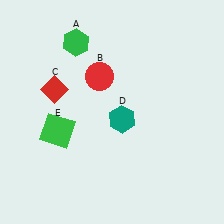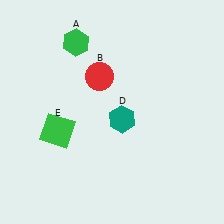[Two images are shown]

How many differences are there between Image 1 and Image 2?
There is 1 difference between the two images.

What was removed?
The red diamond (C) was removed in Image 2.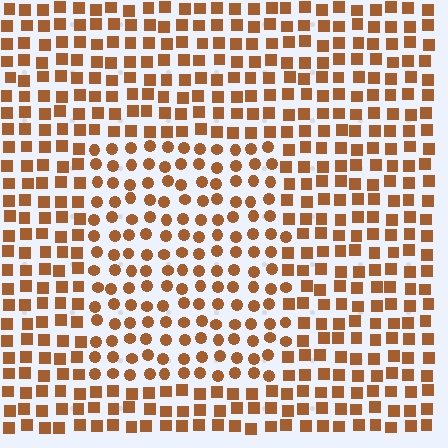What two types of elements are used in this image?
The image uses circles inside the rectangle region and squares outside it.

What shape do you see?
I see a rectangle.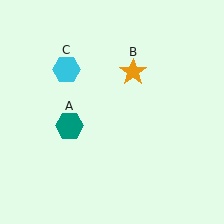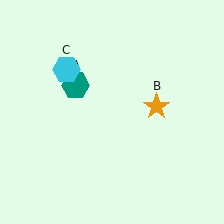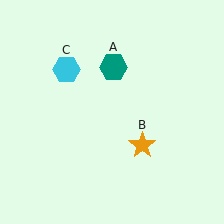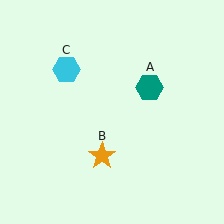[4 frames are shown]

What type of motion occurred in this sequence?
The teal hexagon (object A), orange star (object B) rotated clockwise around the center of the scene.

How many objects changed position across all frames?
2 objects changed position: teal hexagon (object A), orange star (object B).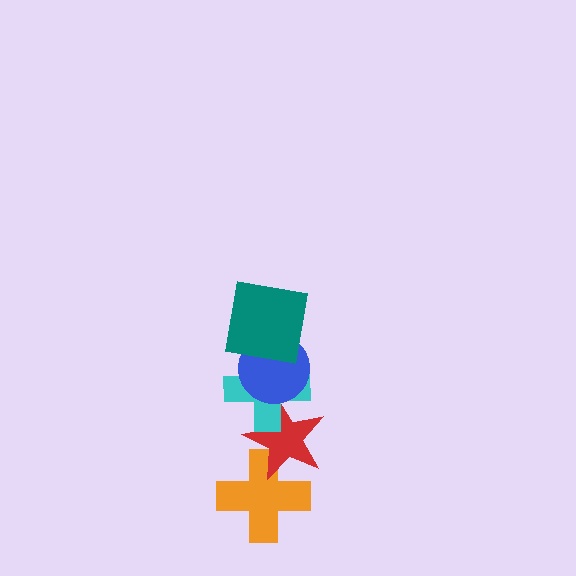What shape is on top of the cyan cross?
The blue circle is on top of the cyan cross.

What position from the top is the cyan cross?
The cyan cross is 3rd from the top.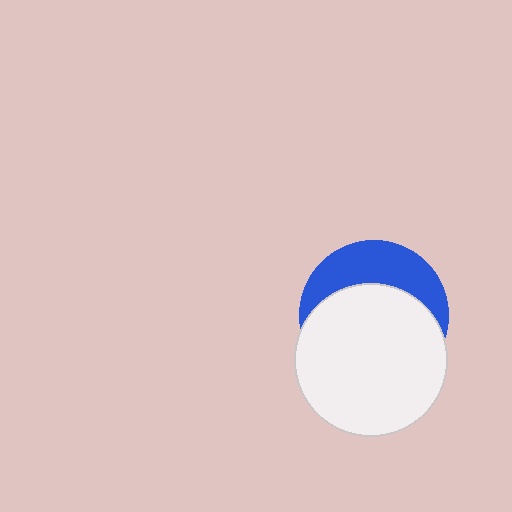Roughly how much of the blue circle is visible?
A small part of it is visible (roughly 35%).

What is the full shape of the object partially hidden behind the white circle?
The partially hidden object is a blue circle.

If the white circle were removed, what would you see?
You would see the complete blue circle.